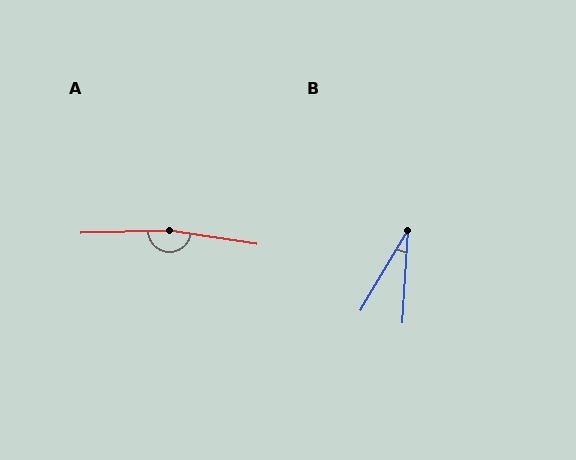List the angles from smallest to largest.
B (27°), A (170°).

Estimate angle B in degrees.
Approximately 27 degrees.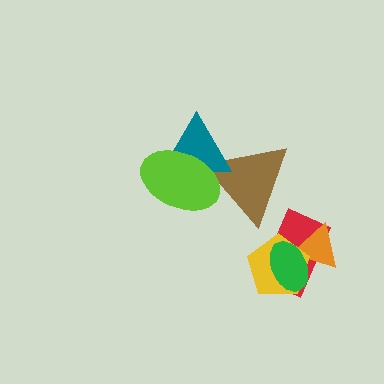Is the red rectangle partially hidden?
Yes, it is partially covered by another shape.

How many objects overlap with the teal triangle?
2 objects overlap with the teal triangle.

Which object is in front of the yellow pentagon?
The green ellipse is in front of the yellow pentagon.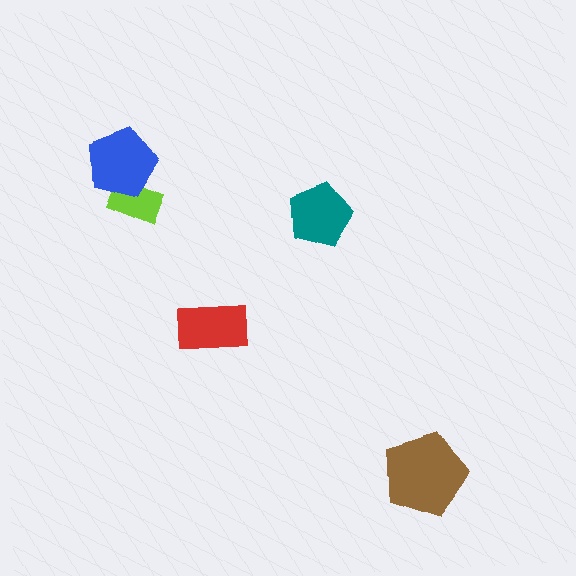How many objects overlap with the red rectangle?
0 objects overlap with the red rectangle.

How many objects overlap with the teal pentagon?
0 objects overlap with the teal pentagon.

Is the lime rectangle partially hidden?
Yes, it is partially covered by another shape.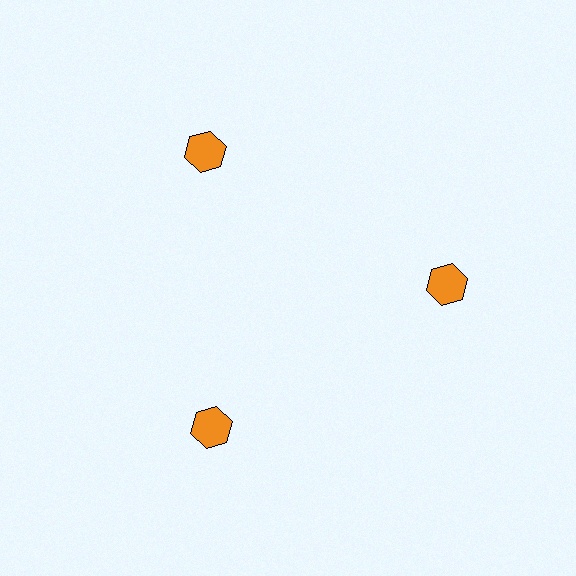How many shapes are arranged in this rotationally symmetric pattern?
There are 3 shapes, arranged in 3 groups of 1.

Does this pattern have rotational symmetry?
Yes, this pattern has 3-fold rotational symmetry. It looks the same after rotating 120 degrees around the center.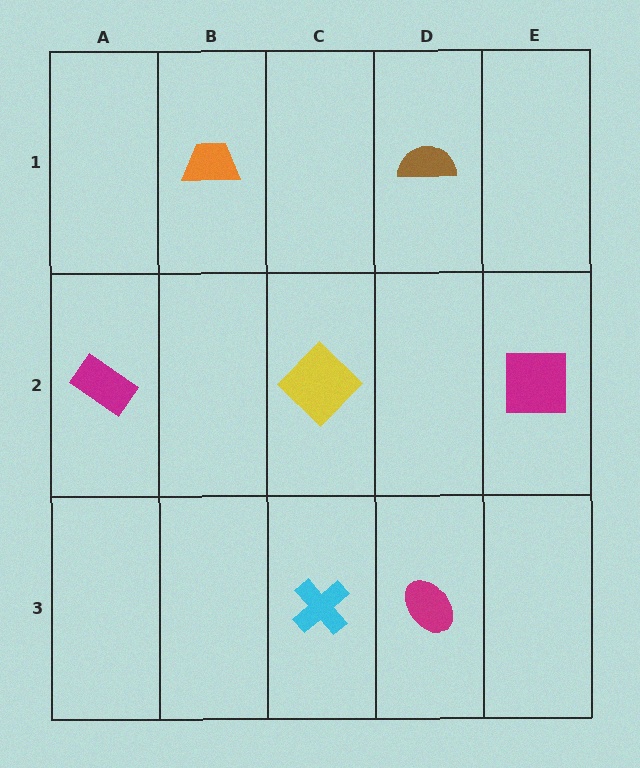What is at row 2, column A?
A magenta rectangle.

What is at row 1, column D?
A brown semicircle.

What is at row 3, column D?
A magenta ellipse.